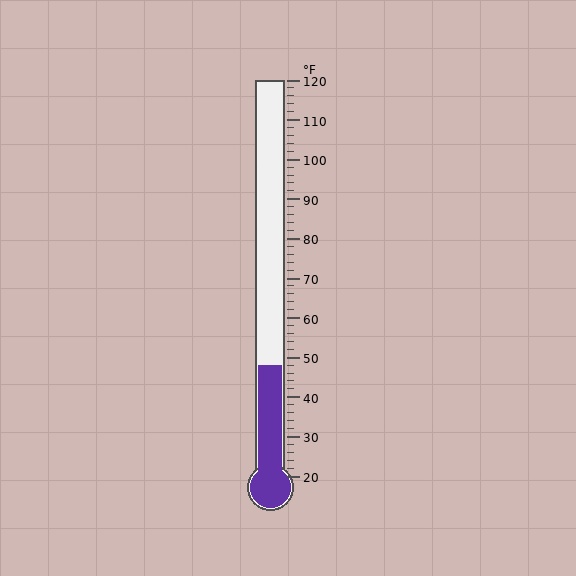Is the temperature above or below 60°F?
The temperature is below 60°F.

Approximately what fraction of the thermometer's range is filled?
The thermometer is filled to approximately 30% of its range.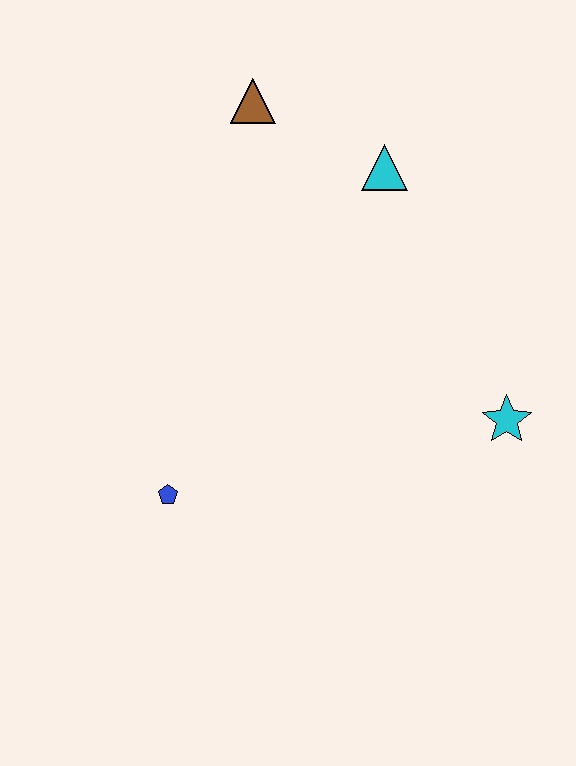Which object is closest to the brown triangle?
The cyan triangle is closest to the brown triangle.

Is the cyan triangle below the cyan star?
No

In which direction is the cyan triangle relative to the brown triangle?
The cyan triangle is to the right of the brown triangle.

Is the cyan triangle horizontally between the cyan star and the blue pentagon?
Yes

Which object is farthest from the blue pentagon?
The brown triangle is farthest from the blue pentagon.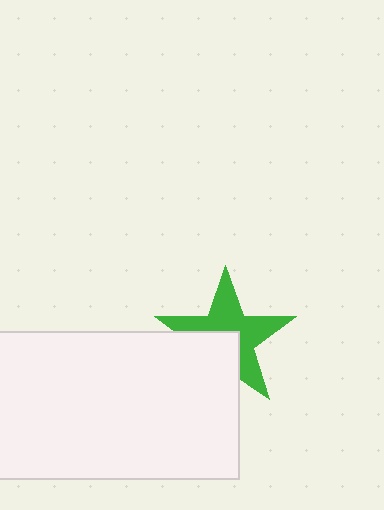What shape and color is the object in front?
The object in front is a white rectangle.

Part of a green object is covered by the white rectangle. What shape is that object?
It is a star.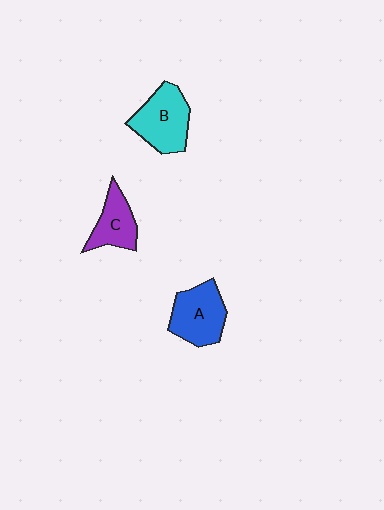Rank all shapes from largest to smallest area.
From largest to smallest: B (cyan), A (blue), C (purple).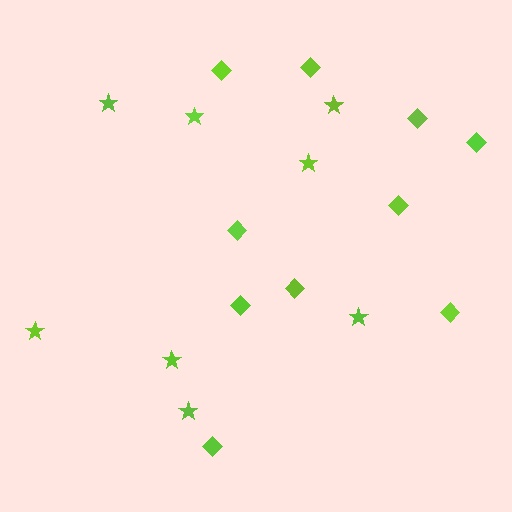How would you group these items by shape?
There are 2 groups: one group of stars (8) and one group of diamonds (10).